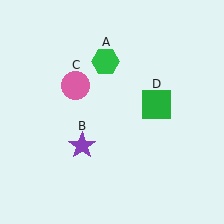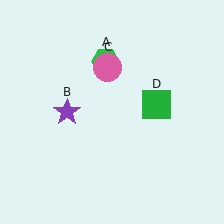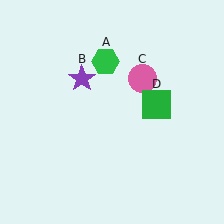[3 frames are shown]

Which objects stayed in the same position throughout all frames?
Green hexagon (object A) and green square (object D) remained stationary.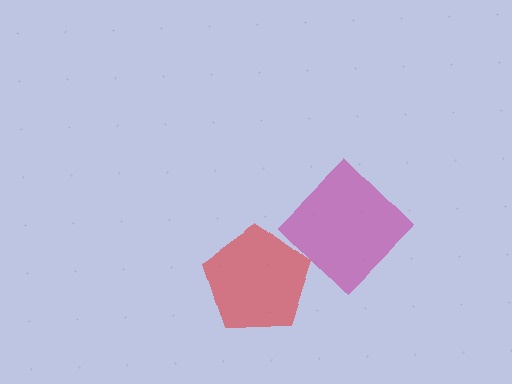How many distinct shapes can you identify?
There are 2 distinct shapes: a magenta diamond, a red pentagon.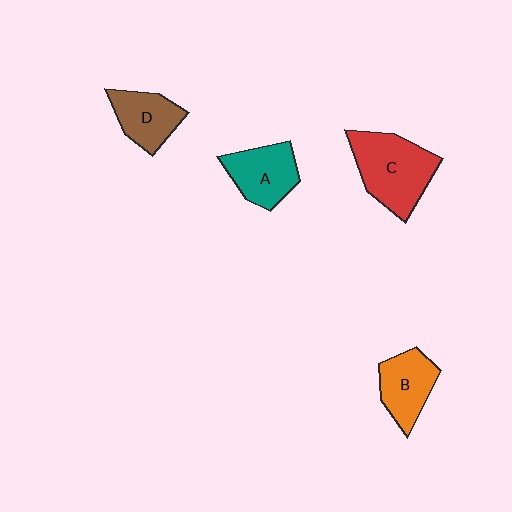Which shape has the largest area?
Shape C (red).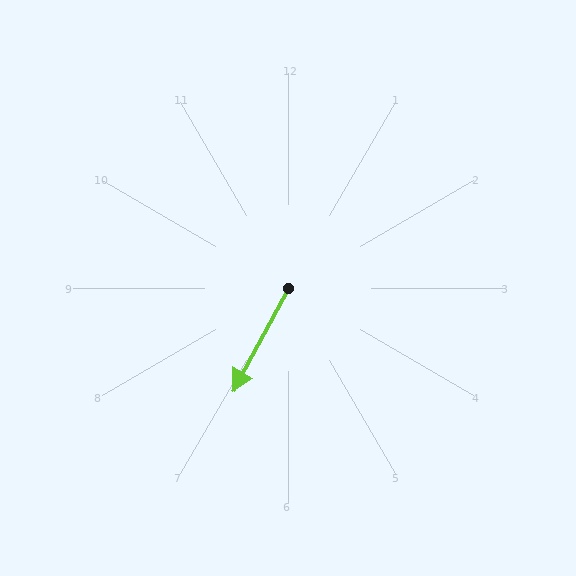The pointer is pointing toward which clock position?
Roughly 7 o'clock.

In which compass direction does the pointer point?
Southwest.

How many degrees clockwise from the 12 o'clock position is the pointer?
Approximately 208 degrees.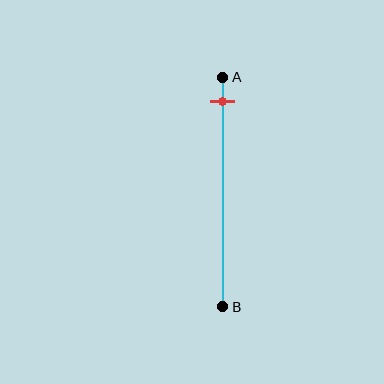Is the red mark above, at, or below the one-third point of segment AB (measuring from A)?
The red mark is above the one-third point of segment AB.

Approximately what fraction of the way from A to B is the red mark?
The red mark is approximately 10% of the way from A to B.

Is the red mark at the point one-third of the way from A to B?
No, the mark is at about 10% from A, not at the 33% one-third point.